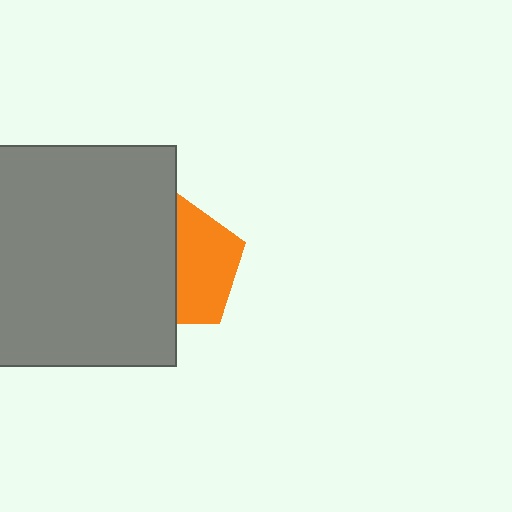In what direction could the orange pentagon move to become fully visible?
The orange pentagon could move right. That would shift it out from behind the gray rectangle entirely.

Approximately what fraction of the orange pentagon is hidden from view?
Roughly 50% of the orange pentagon is hidden behind the gray rectangle.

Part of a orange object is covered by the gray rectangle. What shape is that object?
It is a pentagon.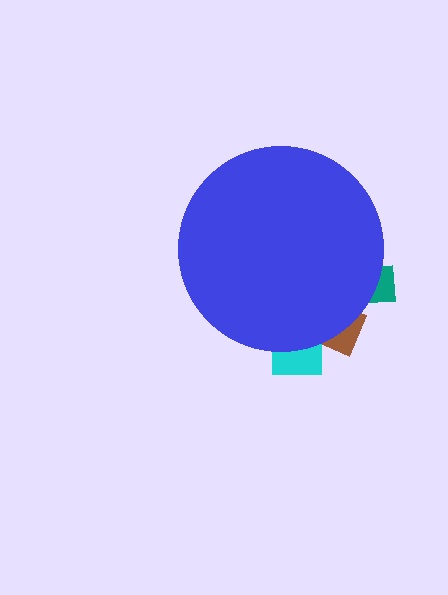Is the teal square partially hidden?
Yes, the teal square is partially hidden behind the blue circle.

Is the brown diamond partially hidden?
Yes, the brown diamond is partially hidden behind the blue circle.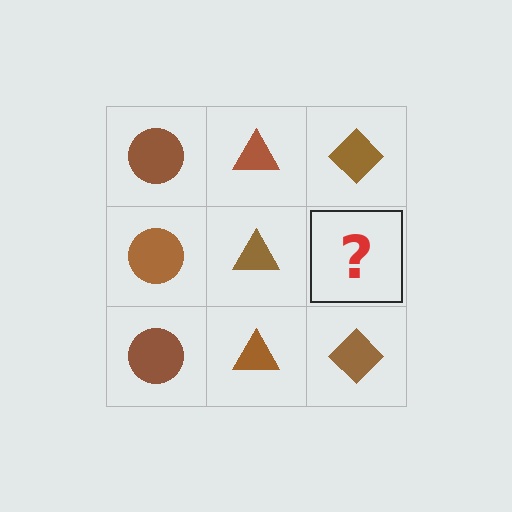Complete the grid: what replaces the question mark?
The question mark should be replaced with a brown diamond.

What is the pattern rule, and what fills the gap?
The rule is that each column has a consistent shape. The gap should be filled with a brown diamond.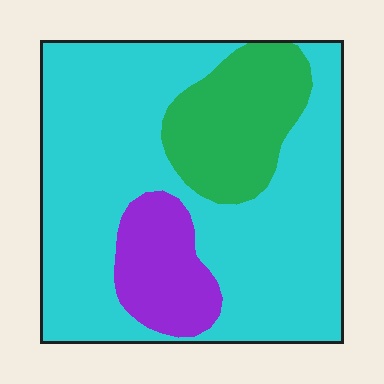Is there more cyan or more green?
Cyan.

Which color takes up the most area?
Cyan, at roughly 70%.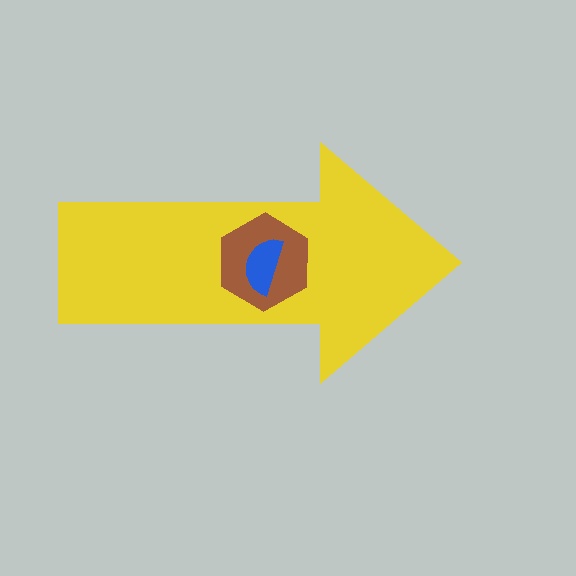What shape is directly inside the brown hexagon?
The blue semicircle.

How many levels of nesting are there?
3.